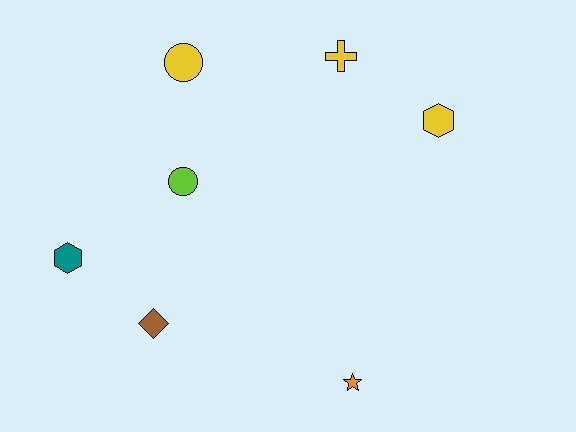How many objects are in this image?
There are 7 objects.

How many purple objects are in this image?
There are no purple objects.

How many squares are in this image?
There are no squares.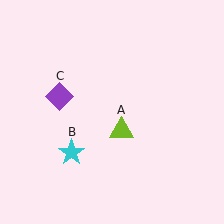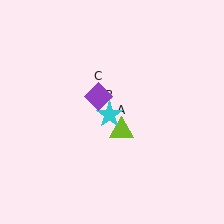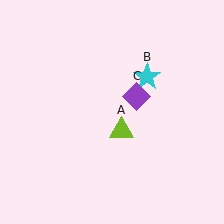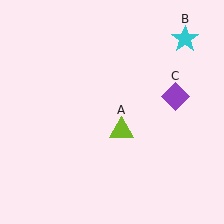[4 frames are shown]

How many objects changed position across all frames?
2 objects changed position: cyan star (object B), purple diamond (object C).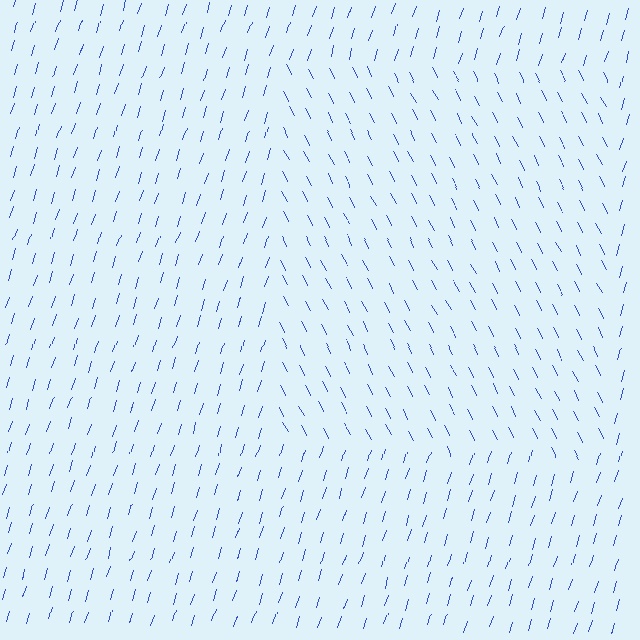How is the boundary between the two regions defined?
The boundary is defined purely by a change in line orientation (approximately 45 degrees difference). All lines are the same color and thickness.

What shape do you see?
I see a rectangle.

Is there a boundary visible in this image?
Yes, there is a texture boundary formed by a change in line orientation.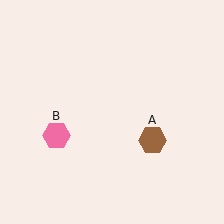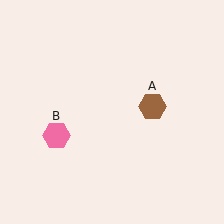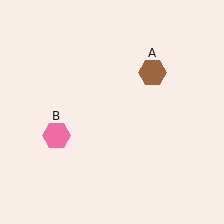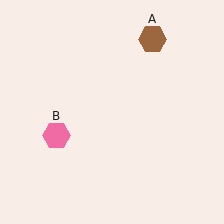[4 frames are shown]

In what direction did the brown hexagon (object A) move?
The brown hexagon (object A) moved up.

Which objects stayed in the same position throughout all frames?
Pink hexagon (object B) remained stationary.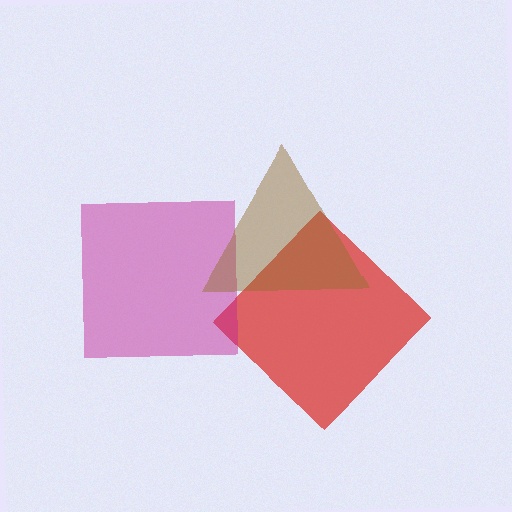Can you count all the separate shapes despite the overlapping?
Yes, there are 3 separate shapes.